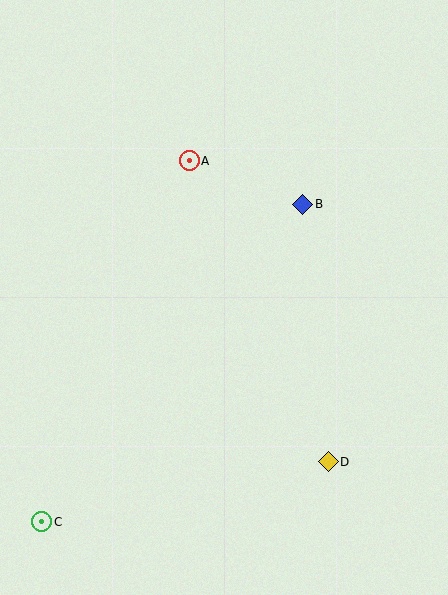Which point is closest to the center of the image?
Point B at (303, 204) is closest to the center.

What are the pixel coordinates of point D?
Point D is at (328, 462).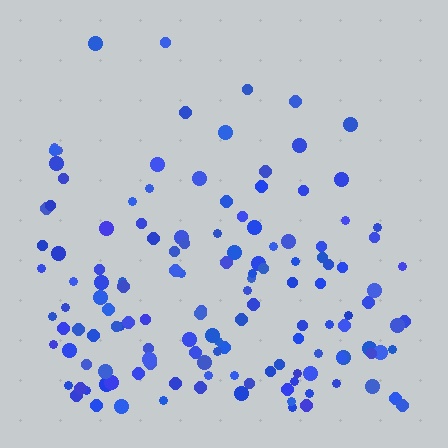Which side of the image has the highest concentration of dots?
The bottom.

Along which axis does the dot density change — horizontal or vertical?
Vertical.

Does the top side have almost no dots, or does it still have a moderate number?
Still a moderate number, just noticeably fewer than the bottom.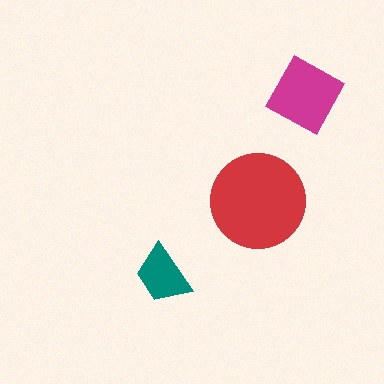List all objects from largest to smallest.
The red circle, the magenta diamond, the teal trapezoid.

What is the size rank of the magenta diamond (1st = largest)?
2nd.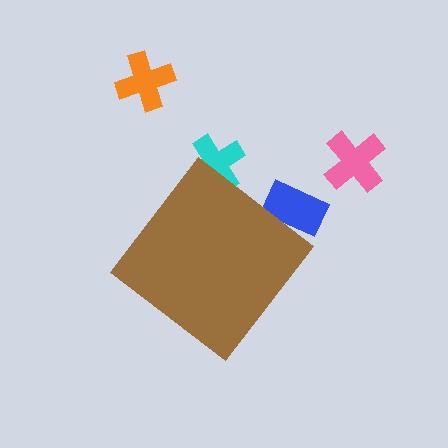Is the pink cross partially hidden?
No, the pink cross is fully visible.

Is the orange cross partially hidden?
No, the orange cross is fully visible.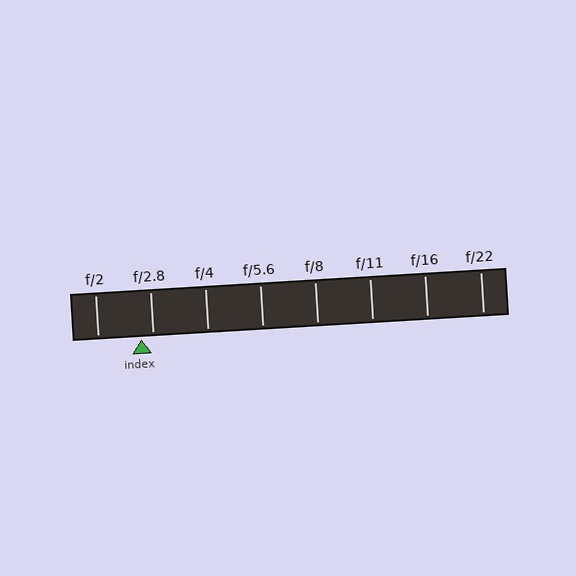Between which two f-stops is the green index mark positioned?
The index mark is between f/2 and f/2.8.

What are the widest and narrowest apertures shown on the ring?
The widest aperture shown is f/2 and the narrowest is f/22.